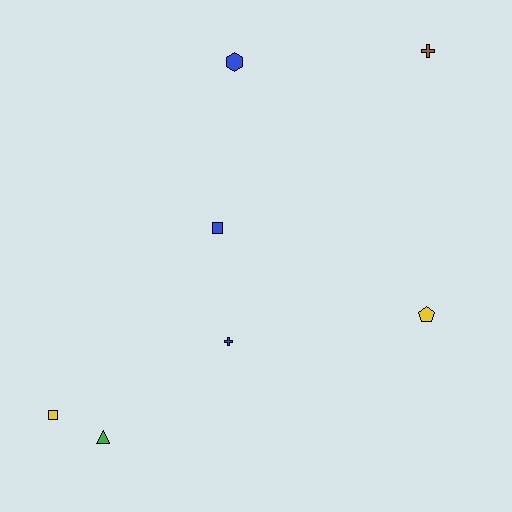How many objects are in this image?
There are 7 objects.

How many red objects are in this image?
There are no red objects.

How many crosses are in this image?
There are 2 crosses.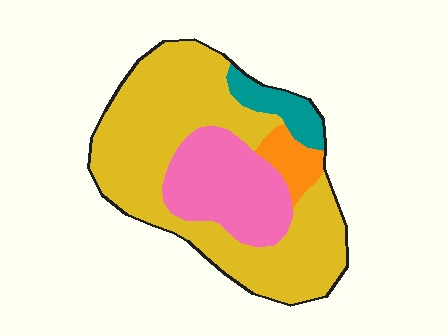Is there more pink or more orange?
Pink.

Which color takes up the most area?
Yellow, at roughly 60%.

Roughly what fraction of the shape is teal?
Teal takes up less than a quarter of the shape.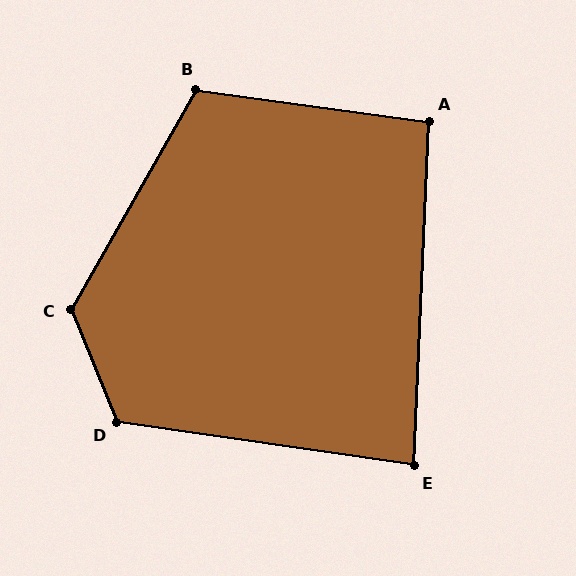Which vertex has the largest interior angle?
C, at approximately 128 degrees.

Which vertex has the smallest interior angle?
E, at approximately 84 degrees.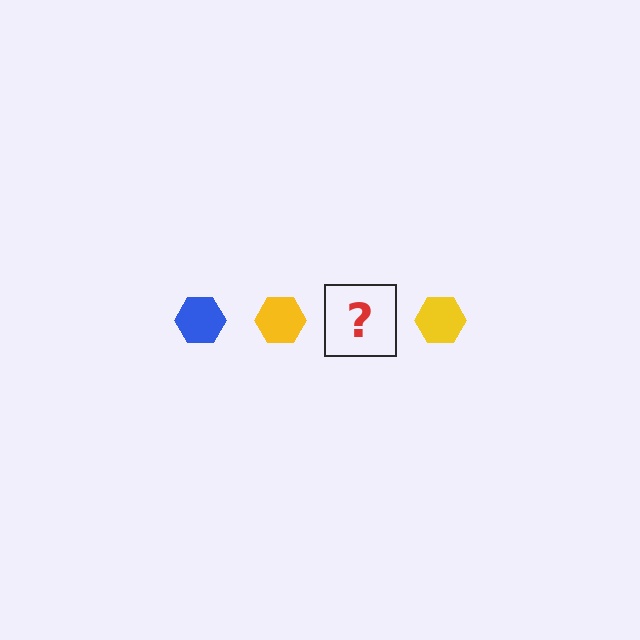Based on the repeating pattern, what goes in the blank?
The blank should be a blue hexagon.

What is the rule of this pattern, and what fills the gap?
The rule is that the pattern cycles through blue, yellow hexagons. The gap should be filled with a blue hexagon.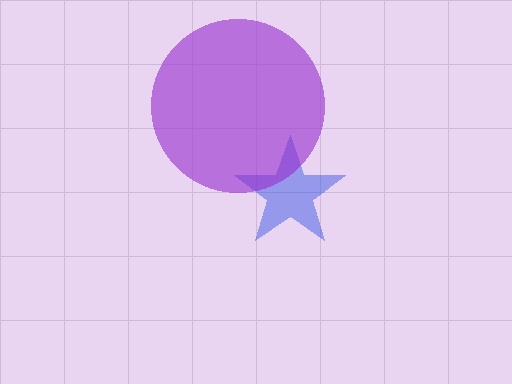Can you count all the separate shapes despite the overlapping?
Yes, there are 2 separate shapes.